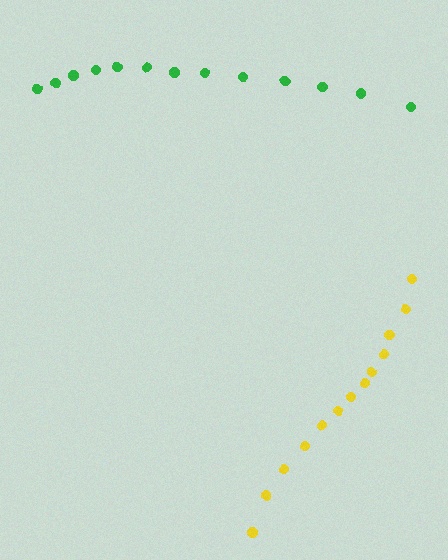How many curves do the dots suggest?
There are 2 distinct paths.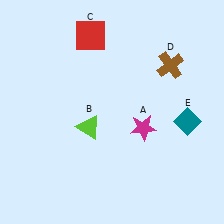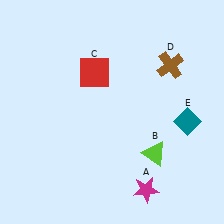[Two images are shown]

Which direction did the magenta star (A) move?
The magenta star (A) moved down.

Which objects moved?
The objects that moved are: the magenta star (A), the lime triangle (B), the red square (C).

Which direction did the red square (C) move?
The red square (C) moved down.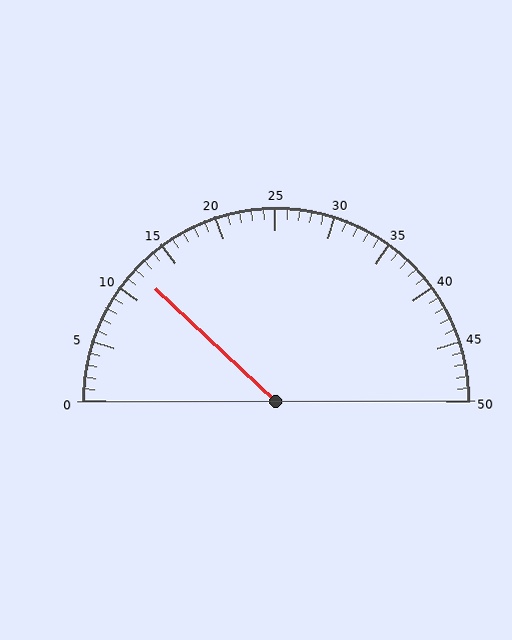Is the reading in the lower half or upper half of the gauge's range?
The reading is in the lower half of the range (0 to 50).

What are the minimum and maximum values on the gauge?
The gauge ranges from 0 to 50.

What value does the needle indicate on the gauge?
The needle indicates approximately 12.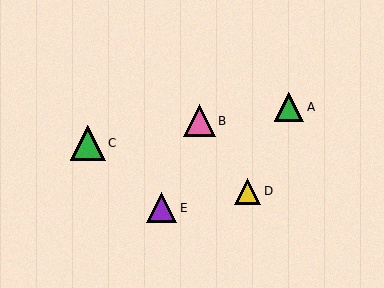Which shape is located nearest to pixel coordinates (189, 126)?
The pink triangle (labeled B) at (199, 121) is nearest to that location.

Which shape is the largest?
The green triangle (labeled C) is the largest.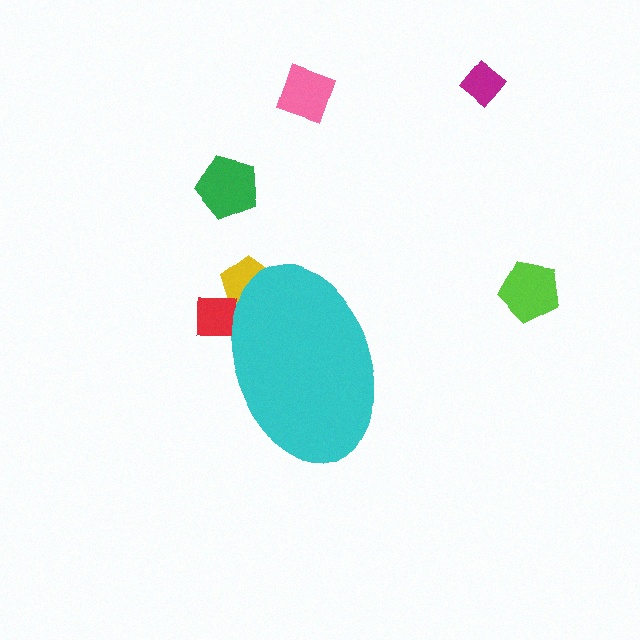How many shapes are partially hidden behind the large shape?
2 shapes are partially hidden.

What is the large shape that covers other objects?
A cyan ellipse.